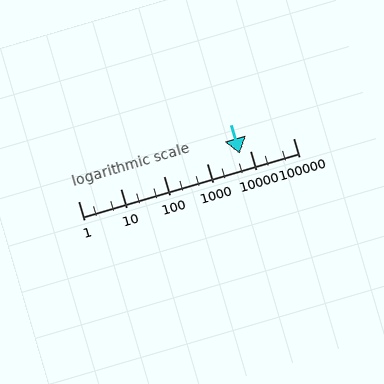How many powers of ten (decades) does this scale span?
The scale spans 5 decades, from 1 to 100000.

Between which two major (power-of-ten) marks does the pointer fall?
The pointer is between 1000 and 10000.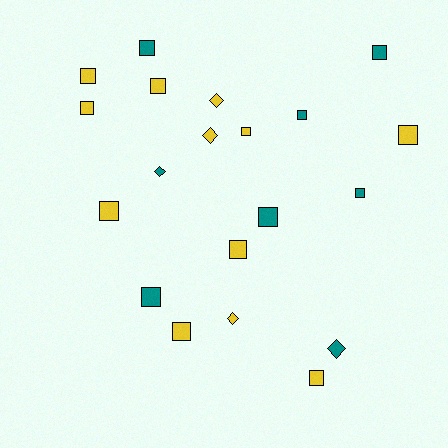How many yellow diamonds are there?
There are 3 yellow diamonds.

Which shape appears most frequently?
Square, with 15 objects.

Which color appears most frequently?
Yellow, with 12 objects.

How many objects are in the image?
There are 20 objects.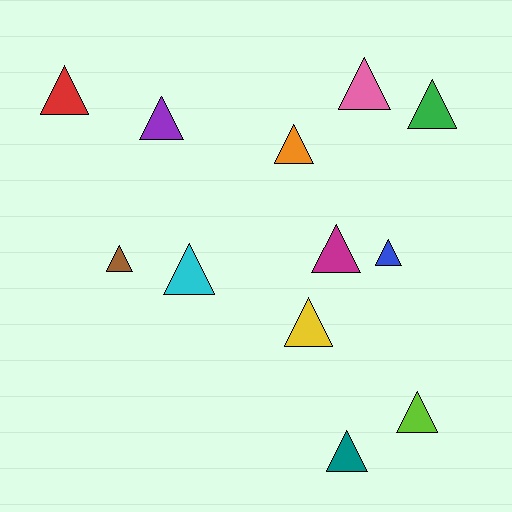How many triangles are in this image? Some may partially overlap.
There are 12 triangles.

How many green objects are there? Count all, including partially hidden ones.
There is 1 green object.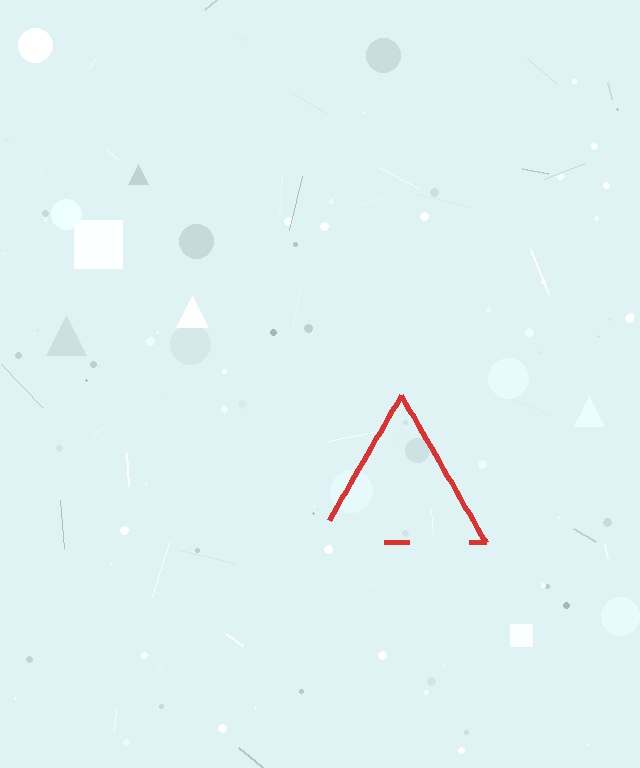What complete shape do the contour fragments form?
The contour fragments form a triangle.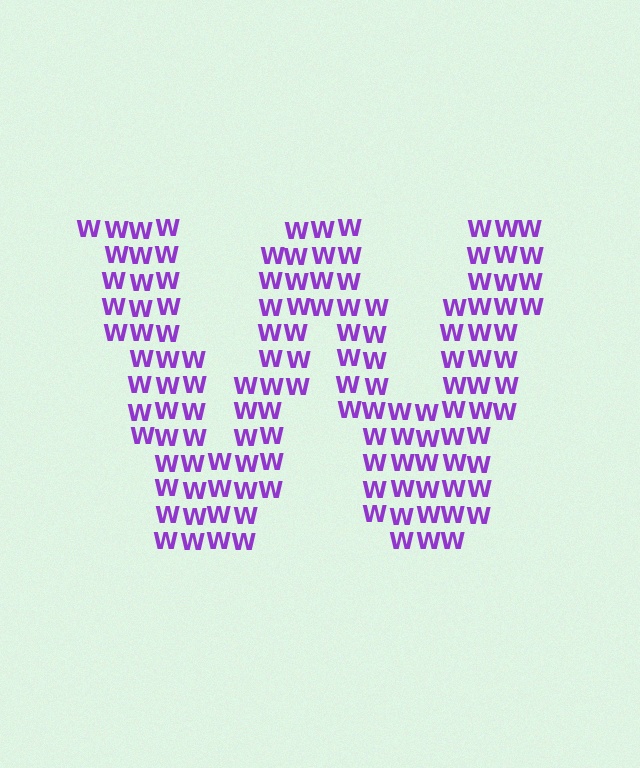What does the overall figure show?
The overall figure shows the letter W.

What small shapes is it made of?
It is made of small letter W's.